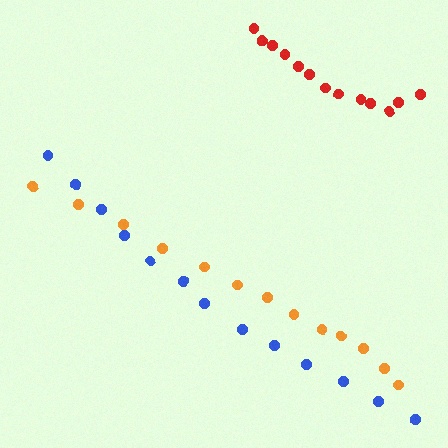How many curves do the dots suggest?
There are 3 distinct paths.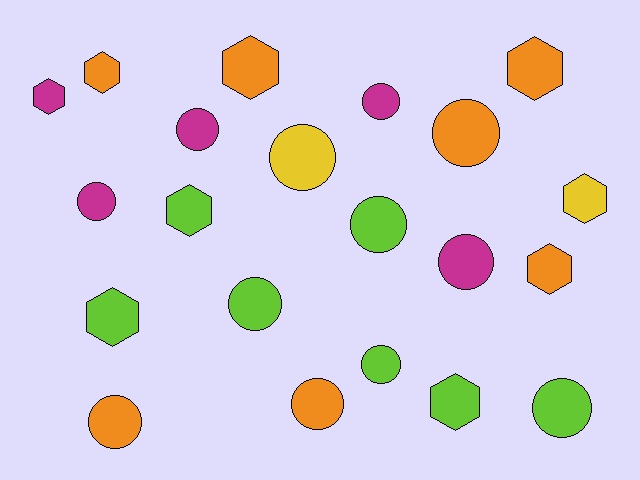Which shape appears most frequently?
Circle, with 12 objects.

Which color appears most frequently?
Lime, with 7 objects.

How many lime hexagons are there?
There are 3 lime hexagons.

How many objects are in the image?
There are 21 objects.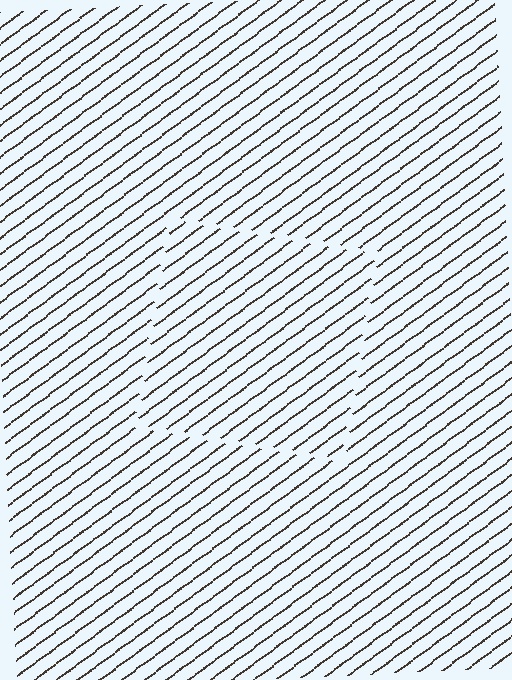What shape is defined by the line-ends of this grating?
An illusory square. The interior of the shape contains the same grating, shifted by half a period — the contour is defined by the phase discontinuity where line-ends from the inner and outer gratings abut.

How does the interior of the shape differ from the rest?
The interior of the shape contains the same grating, shifted by half a period — the contour is defined by the phase discontinuity where line-ends from the inner and outer gratings abut.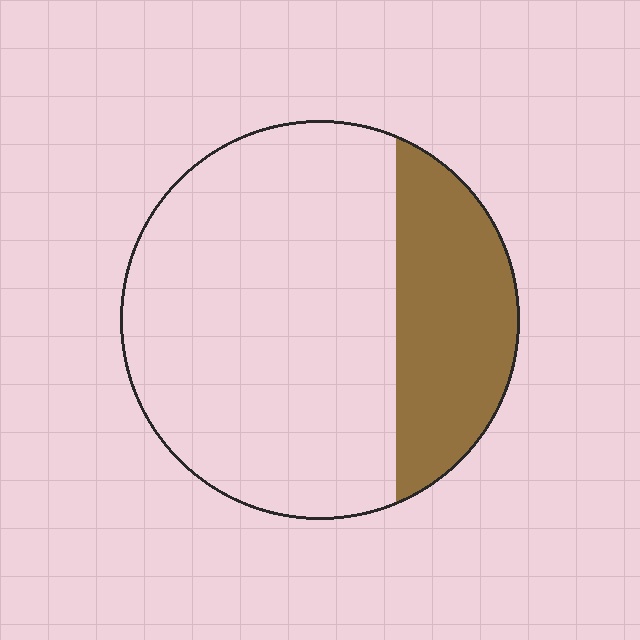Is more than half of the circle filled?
No.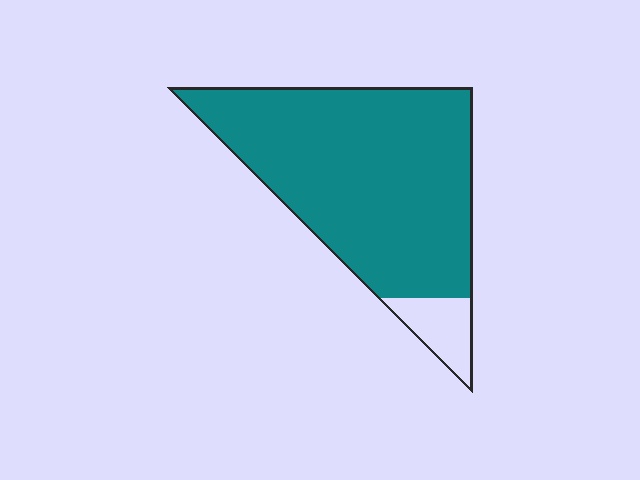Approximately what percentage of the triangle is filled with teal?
Approximately 90%.